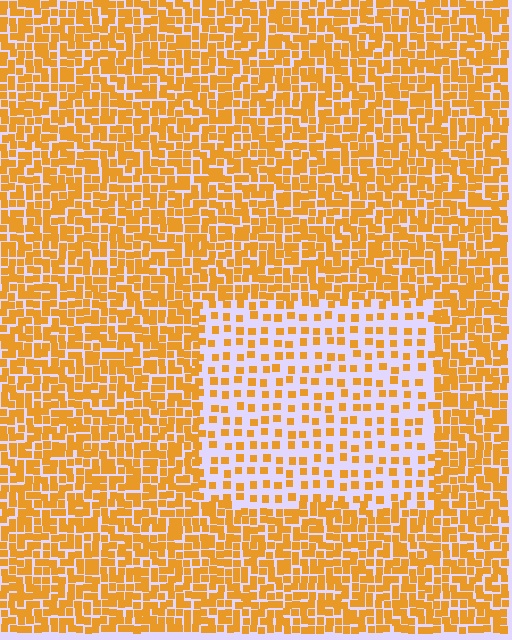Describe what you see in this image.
The image contains small orange elements arranged at two different densities. A rectangle-shaped region is visible where the elements are less densely packed than the surrounding area.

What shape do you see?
I see a rectangle.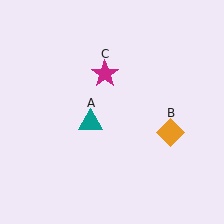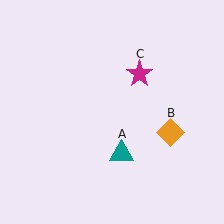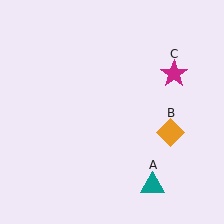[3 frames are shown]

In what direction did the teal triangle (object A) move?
The teal triangle (object A) moved down and to the right.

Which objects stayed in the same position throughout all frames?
Orange diamond (object B) remained stationary.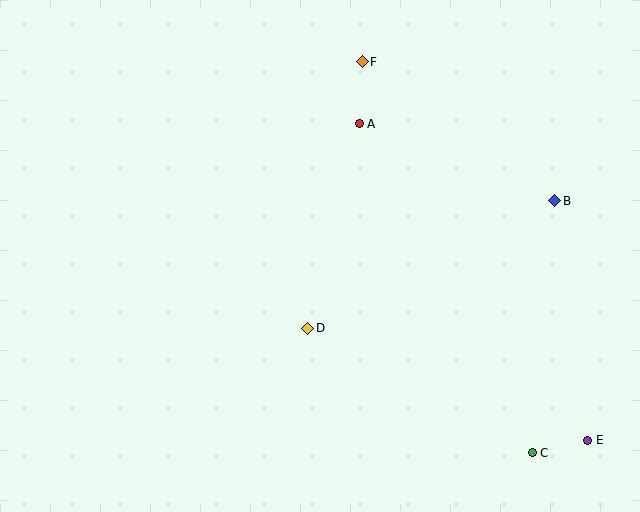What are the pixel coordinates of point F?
Point F is at (362, 62).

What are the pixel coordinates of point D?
Point D is at (308, 328).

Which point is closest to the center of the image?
Point D at (308, 328) is closest to the center.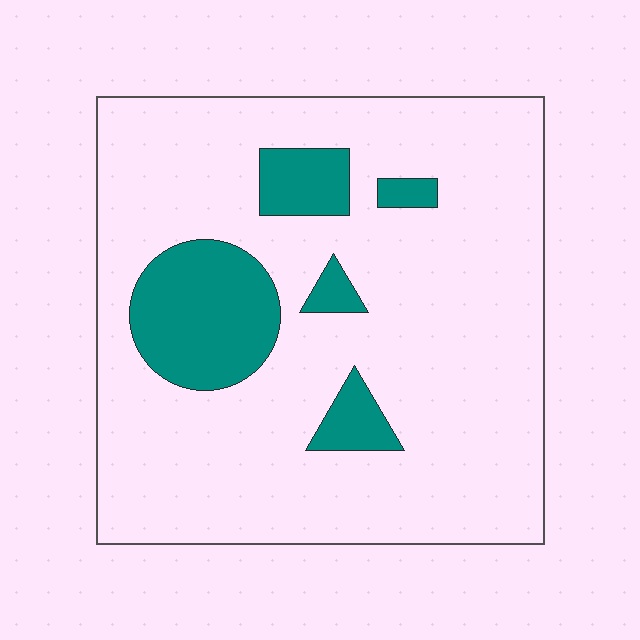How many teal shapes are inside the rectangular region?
5.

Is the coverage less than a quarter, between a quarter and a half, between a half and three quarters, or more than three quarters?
Less than a quarter.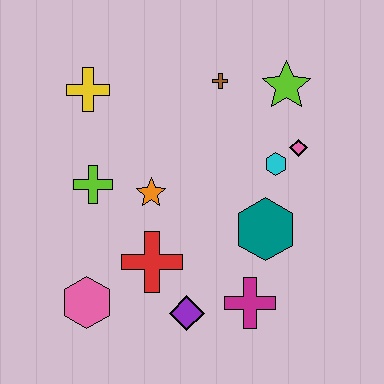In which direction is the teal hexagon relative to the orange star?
The teal hexagon is to the right of the orange star.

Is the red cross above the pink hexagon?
Yes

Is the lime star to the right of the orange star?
Yes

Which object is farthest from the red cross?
The lime star is farthest from the red cross.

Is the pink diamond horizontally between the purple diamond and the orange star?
No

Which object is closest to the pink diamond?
The cyan hexagon is closest to the pink diamond.